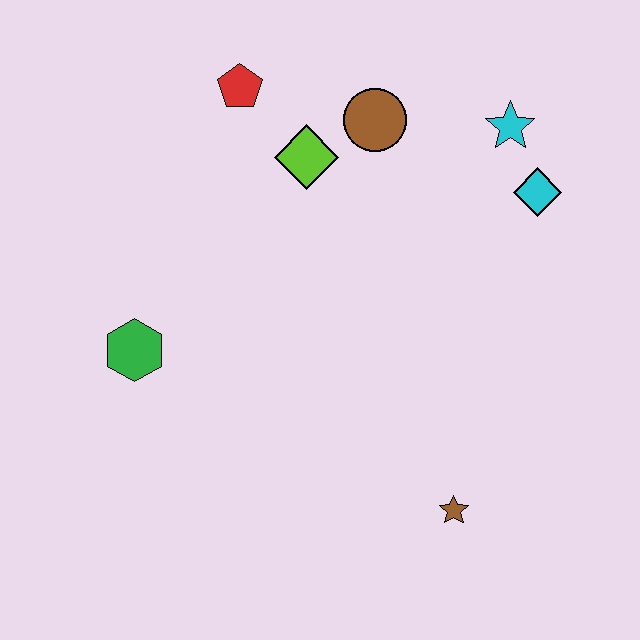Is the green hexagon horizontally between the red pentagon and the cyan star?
No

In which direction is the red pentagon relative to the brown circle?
The red pentagon is to the left of the brown circle.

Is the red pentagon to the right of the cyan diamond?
No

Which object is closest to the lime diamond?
The brown circle is closest to the lime diamond.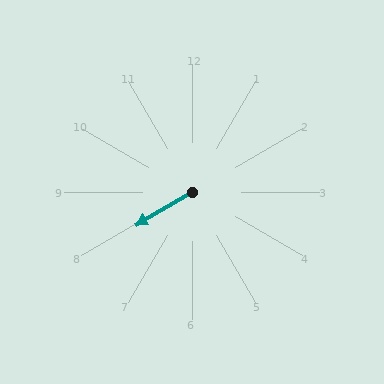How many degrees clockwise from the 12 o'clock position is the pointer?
Approximately 240 degrees.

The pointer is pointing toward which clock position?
Roughly 8 o'clock.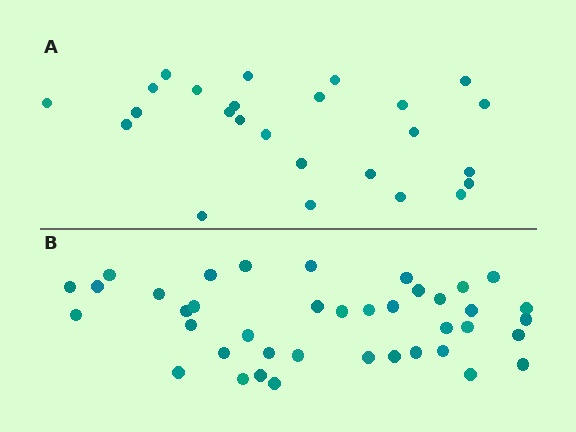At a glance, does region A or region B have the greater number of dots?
Region B (the bottom region) has more dots.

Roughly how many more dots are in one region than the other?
Region B has approximately 15 more dots than region A.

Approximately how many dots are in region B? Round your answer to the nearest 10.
About 40 dots.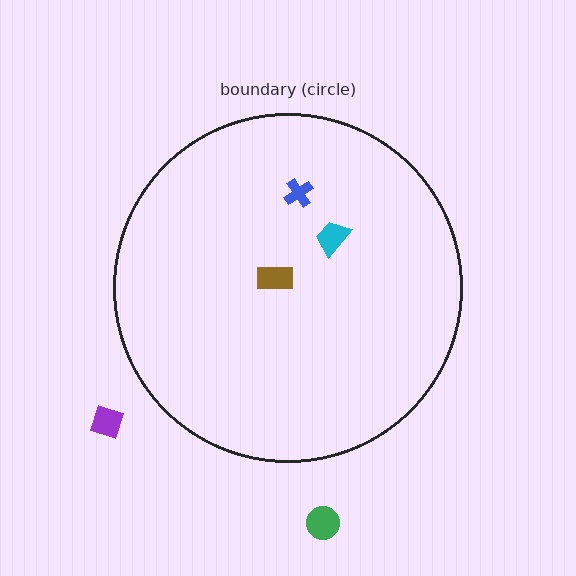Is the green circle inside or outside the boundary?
Outside.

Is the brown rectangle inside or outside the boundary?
Inside.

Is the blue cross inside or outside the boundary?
Inside.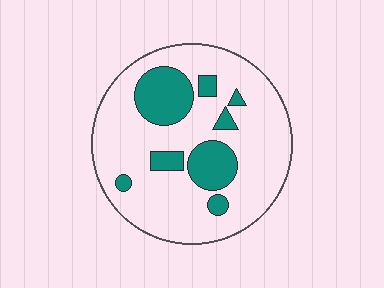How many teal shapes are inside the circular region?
8.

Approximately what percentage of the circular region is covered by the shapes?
Approximately 20%.